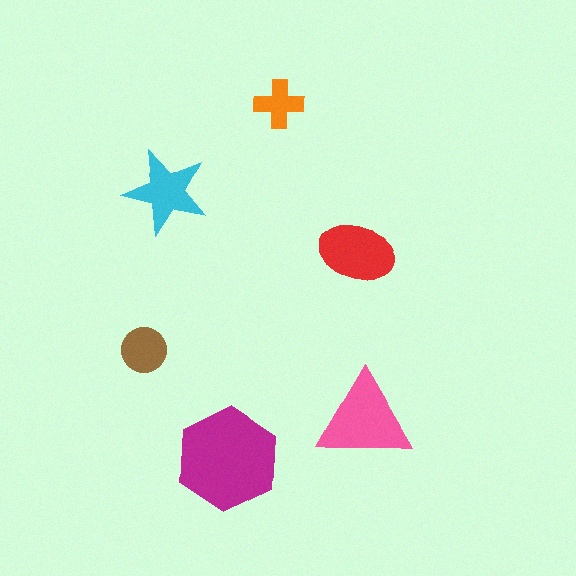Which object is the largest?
The magenta hexagon.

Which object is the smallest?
The orange cross.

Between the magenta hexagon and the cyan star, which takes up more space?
The magenta hexagon.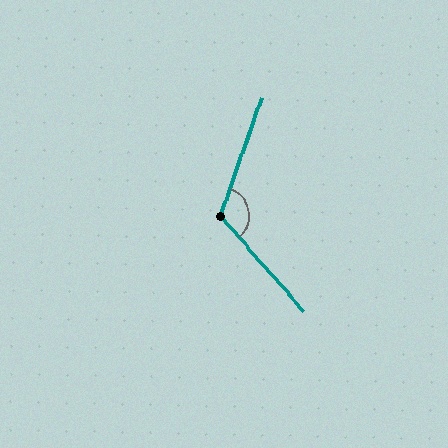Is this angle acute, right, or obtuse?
It is obtuse.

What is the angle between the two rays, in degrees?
Approximately 120 degrees.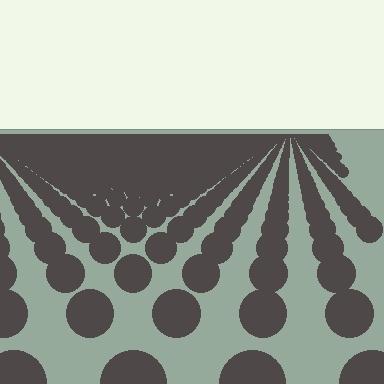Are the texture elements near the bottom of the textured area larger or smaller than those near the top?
Larger. Near the bottom, elements are closer to the viewer and appear at a bigger on-screen size.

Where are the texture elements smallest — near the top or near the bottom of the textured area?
Near the top.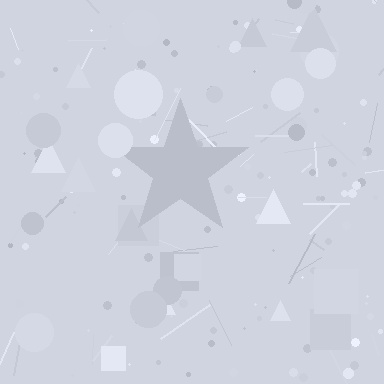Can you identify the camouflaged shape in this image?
The camouflaged shape is a star.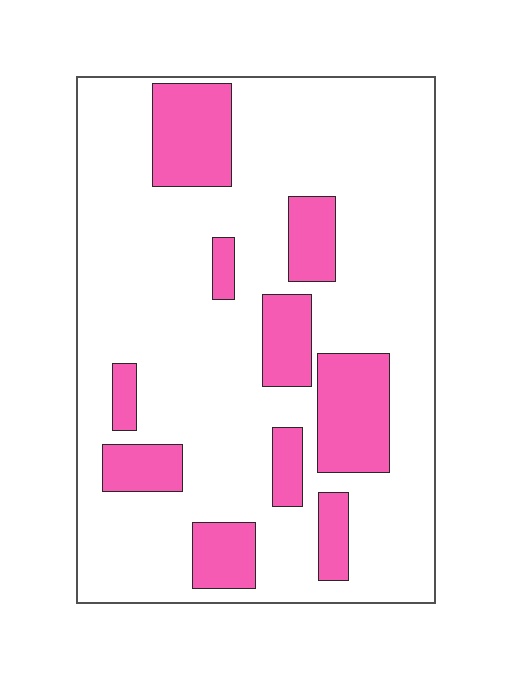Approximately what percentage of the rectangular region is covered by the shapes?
Approximately 20%.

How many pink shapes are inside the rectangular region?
10.